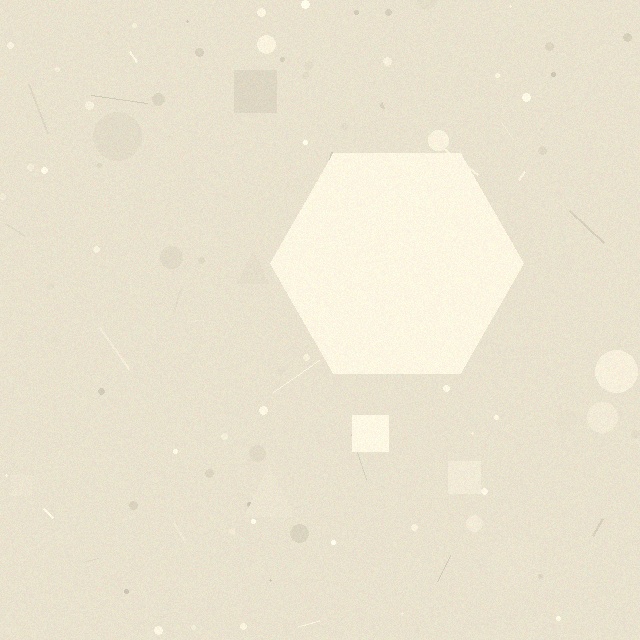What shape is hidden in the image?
A hexagon is hidden in the image.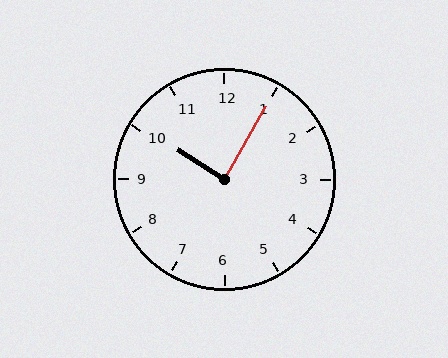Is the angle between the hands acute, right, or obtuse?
It is right.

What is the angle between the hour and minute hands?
Approximately 88 degrees.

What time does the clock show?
10:05.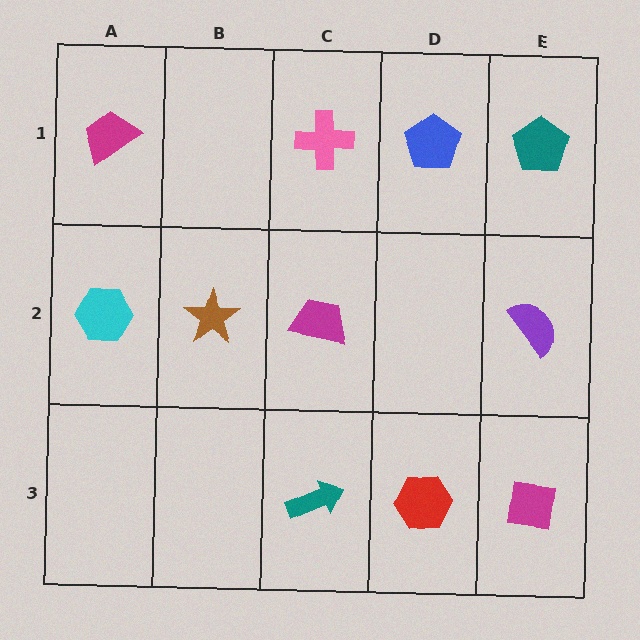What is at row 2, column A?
A cyan hexagon.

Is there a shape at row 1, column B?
No, that cell is empty.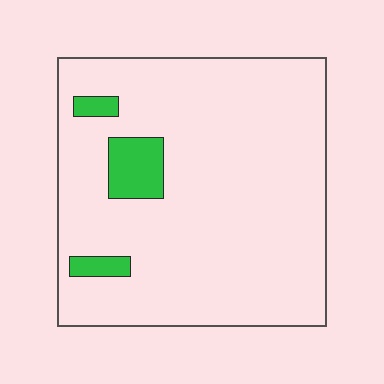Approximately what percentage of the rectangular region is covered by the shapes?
Approximately 10%.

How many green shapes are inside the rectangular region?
3.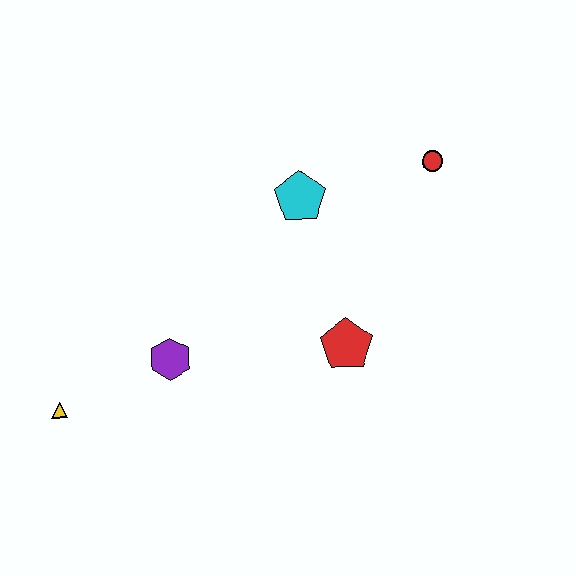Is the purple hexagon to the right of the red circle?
No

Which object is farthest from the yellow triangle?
The red circle is farthest from the yellow triangle.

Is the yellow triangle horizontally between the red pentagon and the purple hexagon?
No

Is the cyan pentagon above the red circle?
No